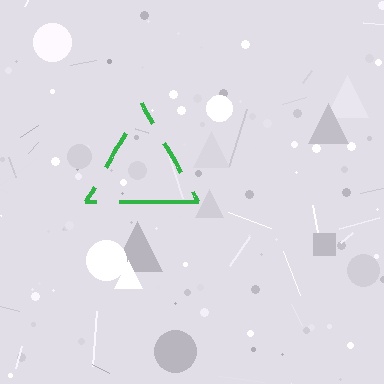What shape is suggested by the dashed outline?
The dashed outline suggests a triangle.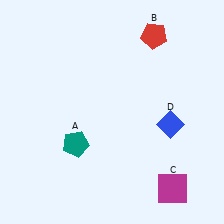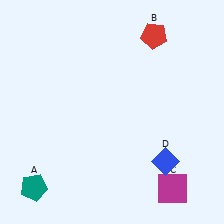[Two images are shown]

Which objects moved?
The objects that moved are: the teal pentagon (A), the blue diamond (D).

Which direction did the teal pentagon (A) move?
The teal pentagon (A) moved down.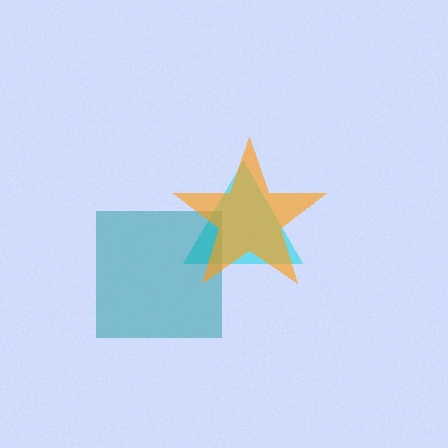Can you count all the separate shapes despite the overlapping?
Yes, there are 3 separate shapes.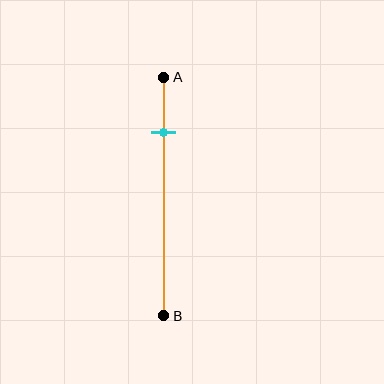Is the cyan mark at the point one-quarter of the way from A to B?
Yes, the mark is approximately at the one-quarter point.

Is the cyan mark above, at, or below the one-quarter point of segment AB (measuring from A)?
The cyan mark is approximately at the one-quarter point of segment AB.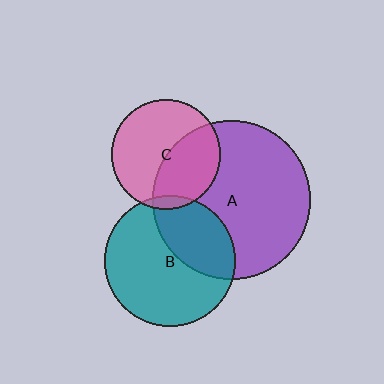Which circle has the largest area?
Circle A (purple).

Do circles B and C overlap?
Yes.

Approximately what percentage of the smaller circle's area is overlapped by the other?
Approximately 5%.